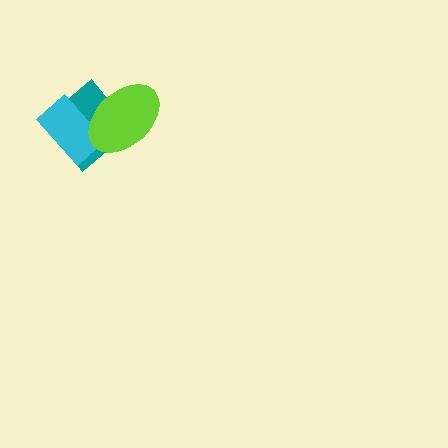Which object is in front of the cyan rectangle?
The lime ellipse is in front of the cyan rectangle.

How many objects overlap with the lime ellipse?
2 objects overlap with the lime ellipse.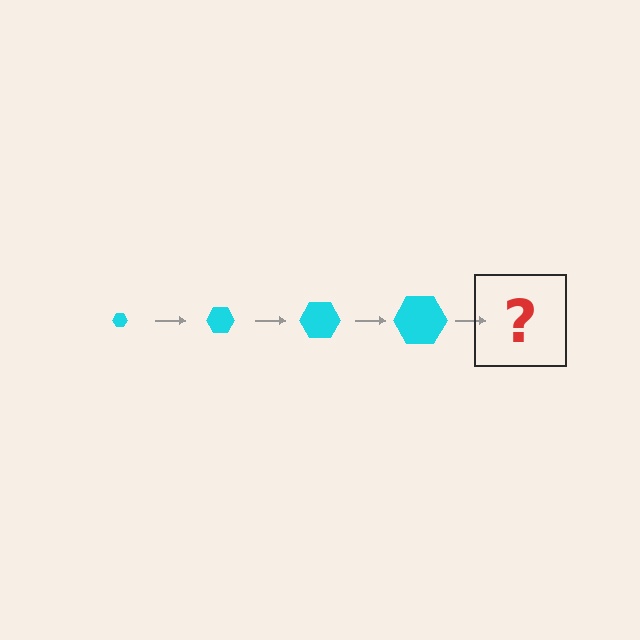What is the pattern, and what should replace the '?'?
The pattern is that the hexagon gets progressively larger each step. The '?' should be a cyan hexagon, larger than the previous one.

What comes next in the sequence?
The next element should be a cyan hexagon, larger than the previous one.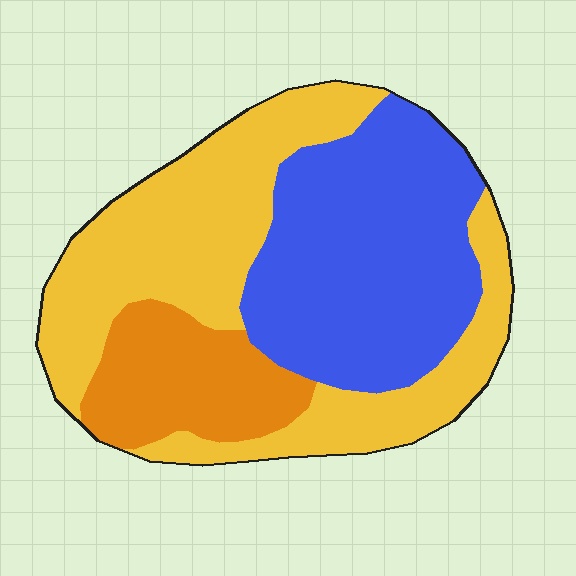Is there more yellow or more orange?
Yellow.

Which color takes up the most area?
Yellow, at roughly 45%.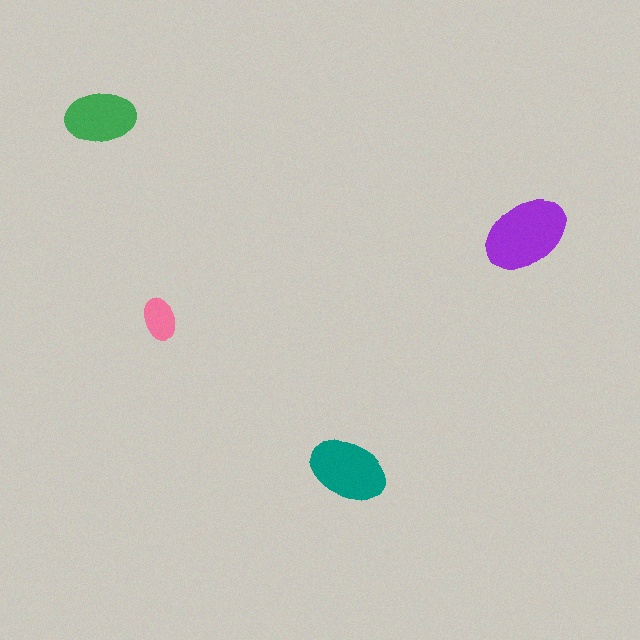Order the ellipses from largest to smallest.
the purple one, the teal one, the green one, the pink one.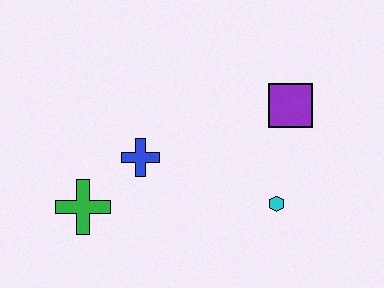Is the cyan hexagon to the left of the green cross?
No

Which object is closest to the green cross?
The blue cross is closest to the green cross.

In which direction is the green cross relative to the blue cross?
The green cross is to the left of the blue cross.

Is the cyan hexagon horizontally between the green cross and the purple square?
Yes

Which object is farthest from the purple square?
The green cross is farthest from the purple square.